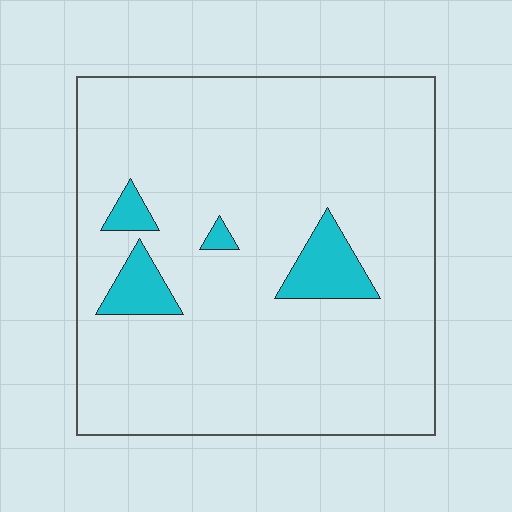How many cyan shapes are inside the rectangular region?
4.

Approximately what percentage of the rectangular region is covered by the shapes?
Approximately 10%.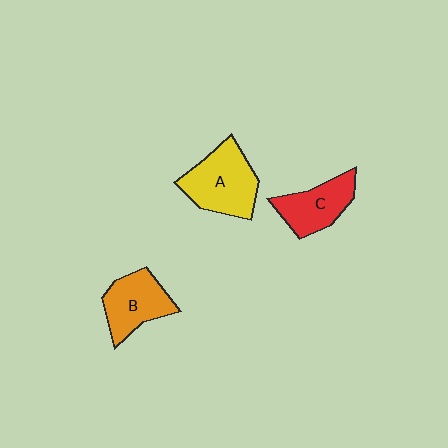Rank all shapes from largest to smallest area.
From largest to smallest: A (yellow), B (orange), C (red).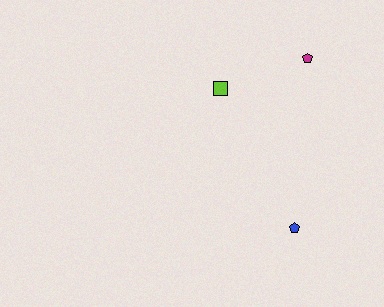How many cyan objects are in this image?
There are no cyan objects.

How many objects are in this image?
There are 3 objects.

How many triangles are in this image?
There are no triangles.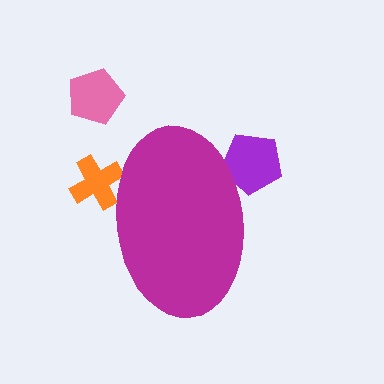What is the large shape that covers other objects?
A magenta ellipse.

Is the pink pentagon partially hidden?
No, the pink pentagon is fully visible.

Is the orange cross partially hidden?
Yes, the orange cross is partially hidden behind the magenta ellipse.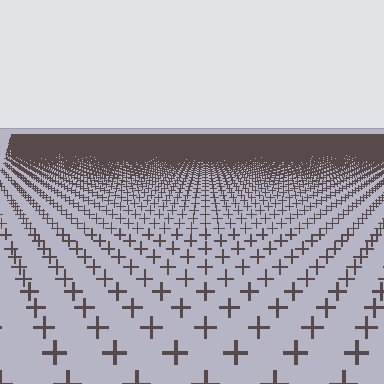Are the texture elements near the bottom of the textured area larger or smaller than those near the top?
Larger. Near the bottom, elements are closer to the viewer and appear at a bigger on-screen size.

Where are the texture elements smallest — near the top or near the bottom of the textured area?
Near the top.